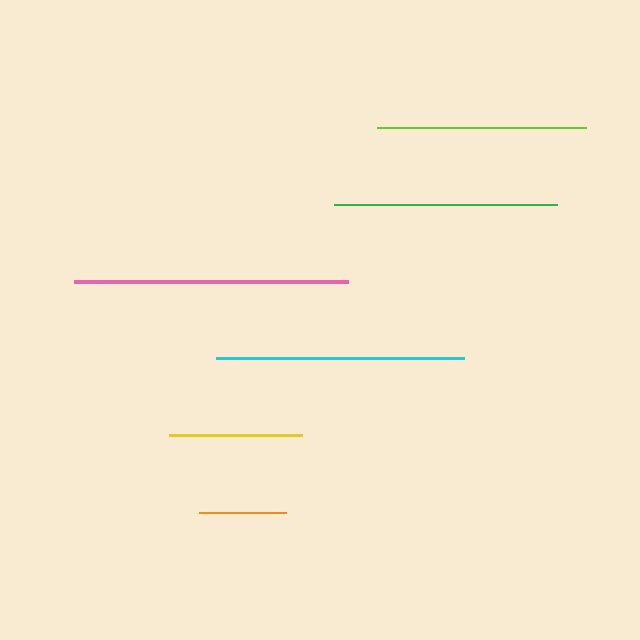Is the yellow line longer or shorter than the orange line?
The yellow line is longer than the orange line.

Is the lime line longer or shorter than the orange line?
The lime line is longer than the orange line.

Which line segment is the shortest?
The orange line is the shortest at approximately 87 pixels.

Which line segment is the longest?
The pink line is the longest at approximately 275 pixels.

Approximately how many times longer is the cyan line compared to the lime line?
The cyan line is approximately 1.2 times the length of the lime line.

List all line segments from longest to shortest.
From longest to shortest: pink, cyan, green, lime, yellow, orange.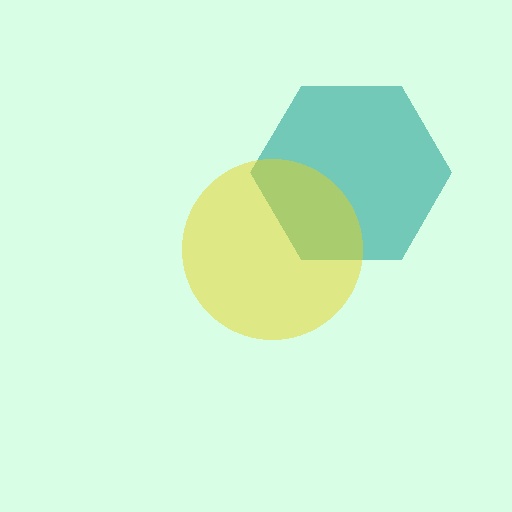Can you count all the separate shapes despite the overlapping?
Yes, there are 2 separate shapes.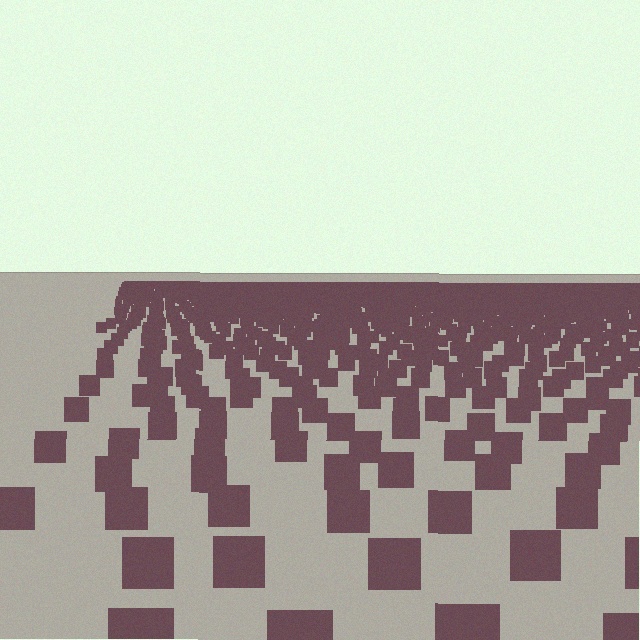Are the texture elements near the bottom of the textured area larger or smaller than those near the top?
Larger. Near the bottom, elements are closer to the viewer and appear at a bigger on-screen size.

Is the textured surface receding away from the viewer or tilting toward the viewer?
The surface is receding away from the viewer. Texture elements get smaller and denser toward the top.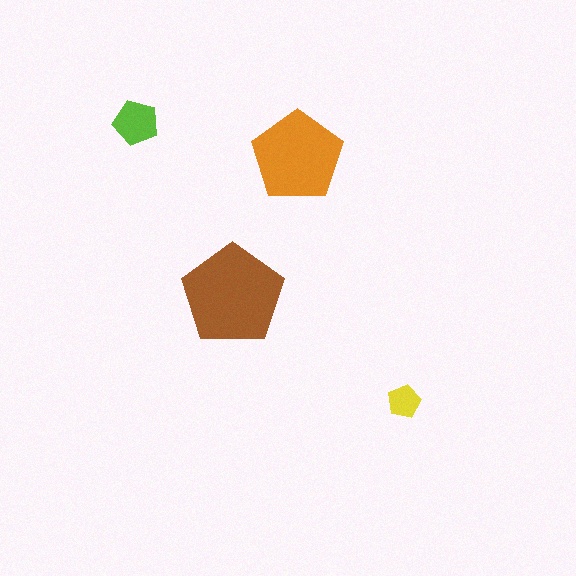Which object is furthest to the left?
The lime pentagon is leftmost.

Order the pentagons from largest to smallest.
the brown one, the orange one, the lime one, the yellow one.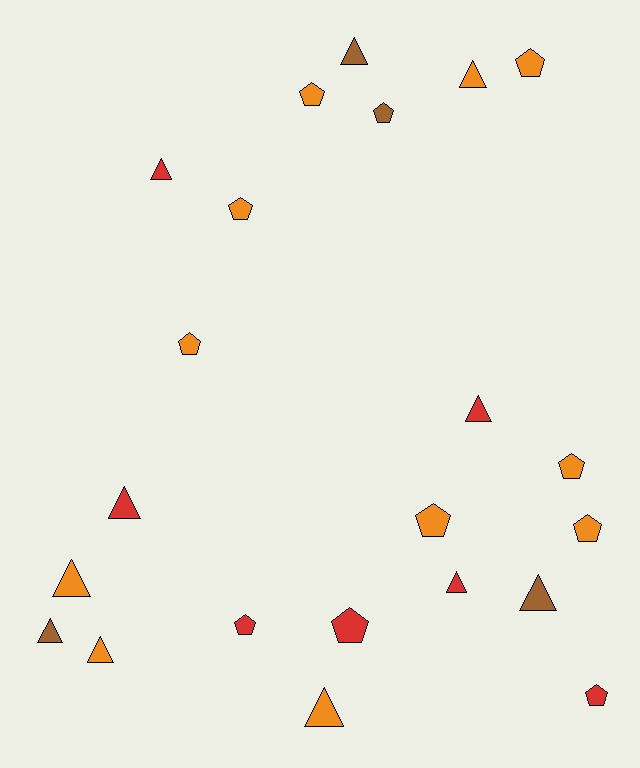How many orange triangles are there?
There are 4 orange triangles.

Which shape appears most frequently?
Triangle, with 11 objects.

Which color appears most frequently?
Orange, with 11 objects.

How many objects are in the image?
There are 22 objects.